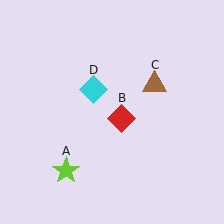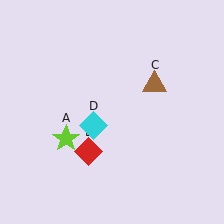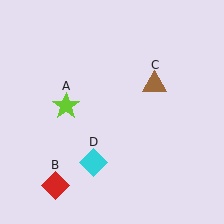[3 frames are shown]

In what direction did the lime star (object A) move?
The lime star (object A) moved up.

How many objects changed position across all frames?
3 objects changed position: lime star (object A), red diamond (object B), cyan diamond (object D).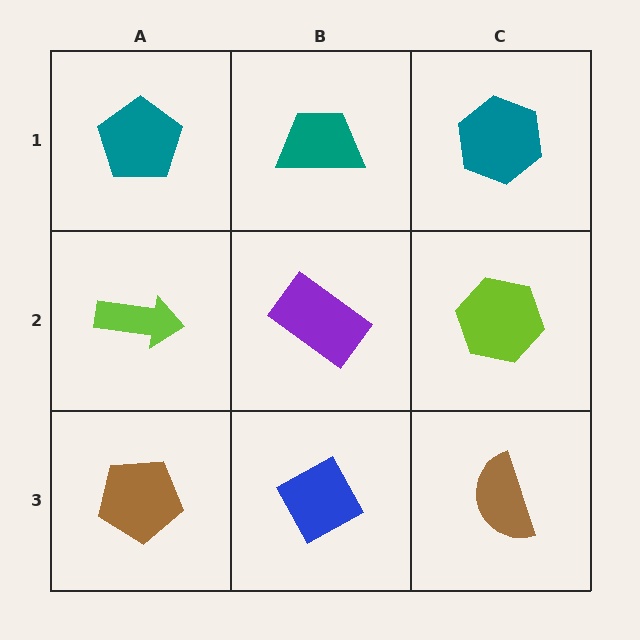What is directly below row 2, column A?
A brown pentagon.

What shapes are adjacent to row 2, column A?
A teal pentagon (row 1, column A), a brown pentagon (row 3, column A), a purple rectangle (row 2, column B).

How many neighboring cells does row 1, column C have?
2.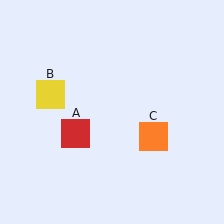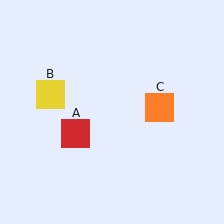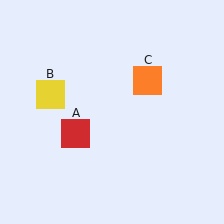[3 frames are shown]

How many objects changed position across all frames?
1 object changed position: orange square (object C).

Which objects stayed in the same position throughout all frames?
Red square (object A) and yellow square (object B) remained stationary.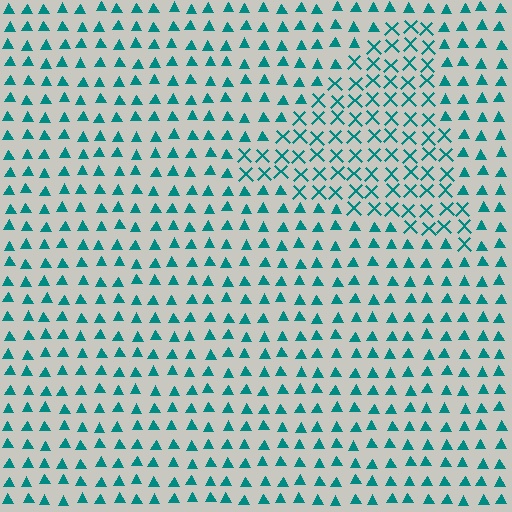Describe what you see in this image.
The image is filled with small teal elements arranged in a uniform grid. A triangle-shaped region contains X marks, while the surrounding area contains triangles. The boundary is defined purely by the change in element shape.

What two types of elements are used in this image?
The image uses X marks inside the triangle region and triangles outside it.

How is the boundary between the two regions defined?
The boundary is defined by a change in element shape: X marks inside vs. triangles outside. All elements share the same color and spacing.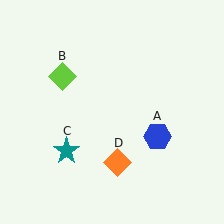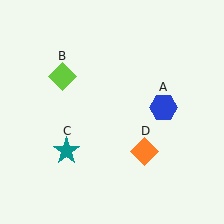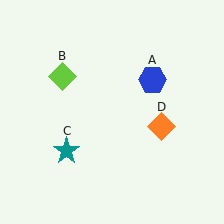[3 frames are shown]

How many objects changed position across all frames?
2 objects changed position: blue hexagon (object A), orange diamond (object D).